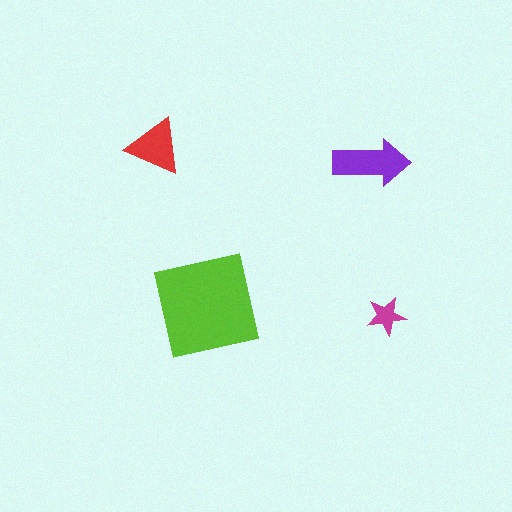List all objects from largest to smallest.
The lime square, the purple arrow, the red triangle, the magenta star.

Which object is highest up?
The red triangle is topmost.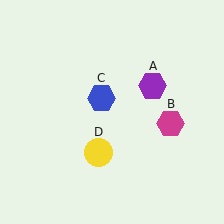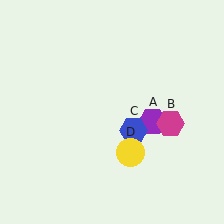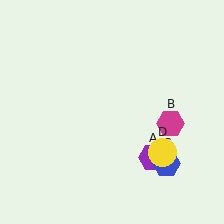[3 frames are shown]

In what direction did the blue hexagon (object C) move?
The blue hexagon (object C) moved down and to the right.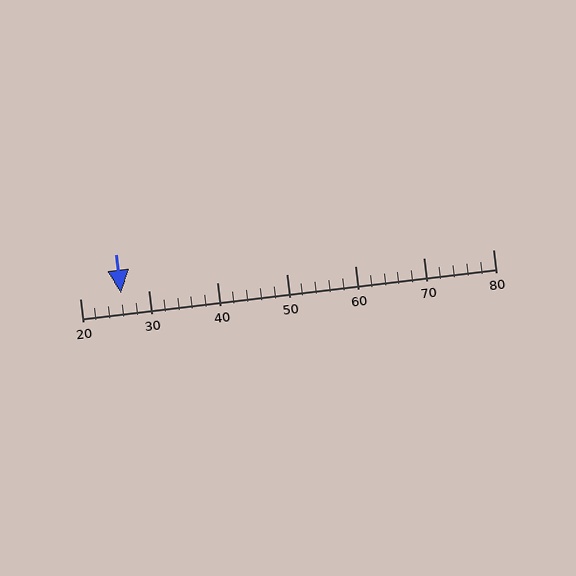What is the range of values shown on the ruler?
The ruler shows values from 20 to 80.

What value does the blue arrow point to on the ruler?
The blue arrow points to approximately 26.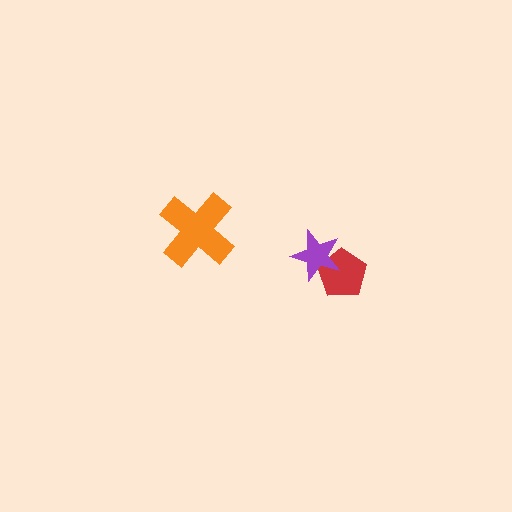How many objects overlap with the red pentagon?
1 object overlaps with the red pentagon.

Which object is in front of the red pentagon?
The purple star is in front of the red pentagon.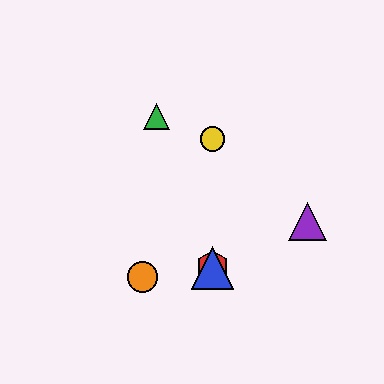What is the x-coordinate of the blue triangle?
The blue triangle is at x≈213.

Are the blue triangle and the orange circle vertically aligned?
No, the blue triangle is at x≈213 and the orange circle is at x≈142.